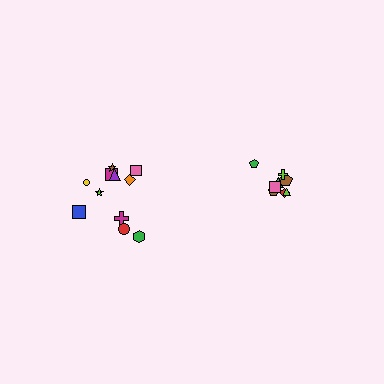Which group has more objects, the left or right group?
The left group.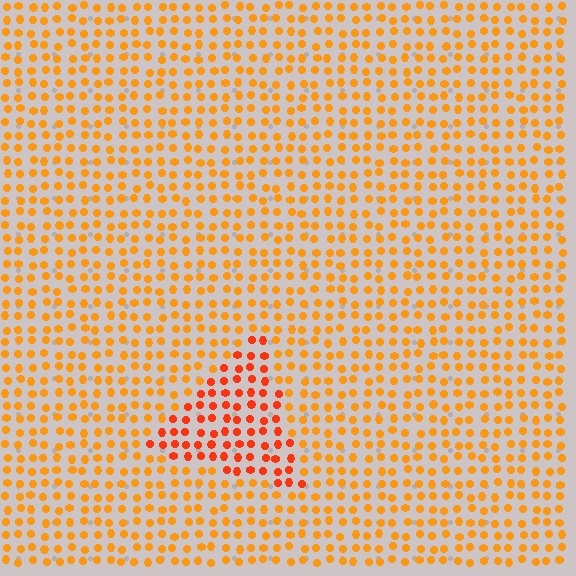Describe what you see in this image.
The image is filled with small orange elements in a uniform arrangement. A triangle-shaped region is visible where the elements are tinted to a slightly different hue, forming a subtle color boundary.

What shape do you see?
I see a triangle.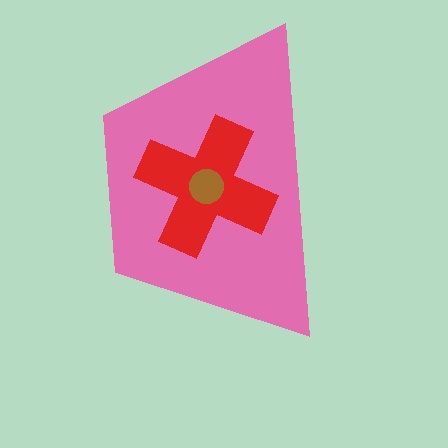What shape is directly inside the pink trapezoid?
The red cross.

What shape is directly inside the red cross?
The brown circle.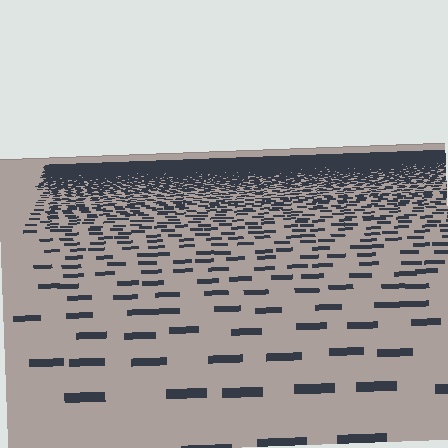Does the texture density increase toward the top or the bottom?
Density increases toward the top.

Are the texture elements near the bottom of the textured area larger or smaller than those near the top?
Larger. Near the bottom, elements are closer to the viewer and appear at a bigger on-screen size.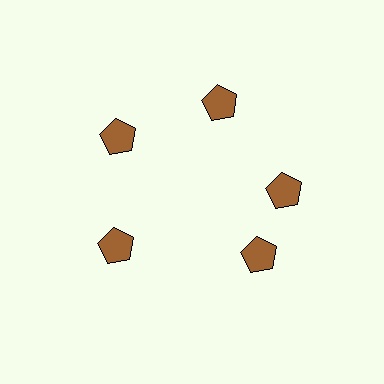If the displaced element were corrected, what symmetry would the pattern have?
It would have 5-fold rotational symmetry — the pattern would map onto itself every 72 degrees.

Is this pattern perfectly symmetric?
No. The 5 brown pentagons are arranged in a ring, but one element near the 5 o'clock position is rotated out of alignment along the ring, breaking the 5-fold rotational symmetry.